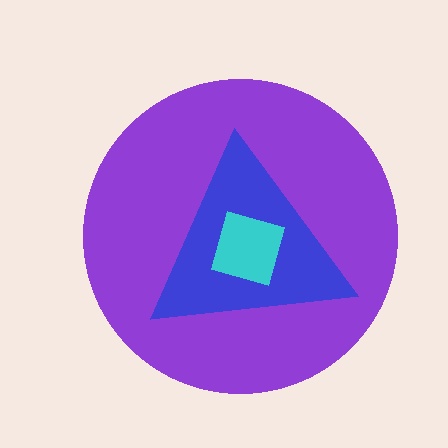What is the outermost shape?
The purple circle.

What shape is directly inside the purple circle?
The blue triangle.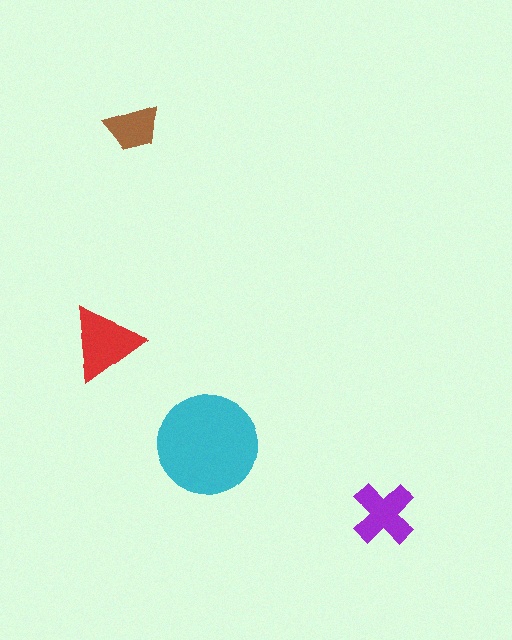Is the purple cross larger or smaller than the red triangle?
Smaller.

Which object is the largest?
The cyan circle.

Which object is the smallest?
The brown trapezoid.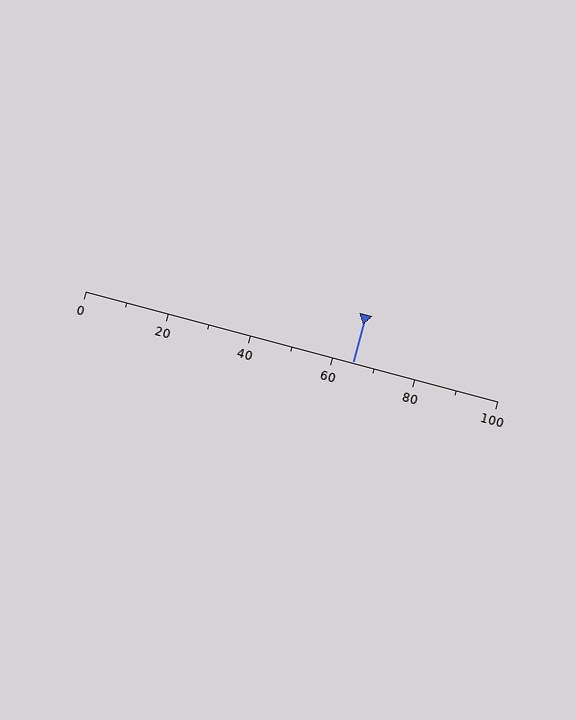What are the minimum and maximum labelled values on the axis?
The axis runs from 0 to 100.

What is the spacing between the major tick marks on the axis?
The major ticks are spaced 20 apart.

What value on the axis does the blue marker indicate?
The marker indicates approximately 65.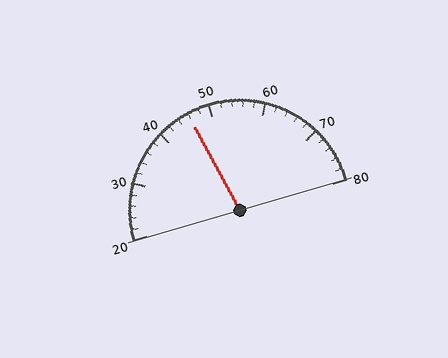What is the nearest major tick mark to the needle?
The nearest major tick mark is 50.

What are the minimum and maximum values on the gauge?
The gauge ranges from 20 to 80.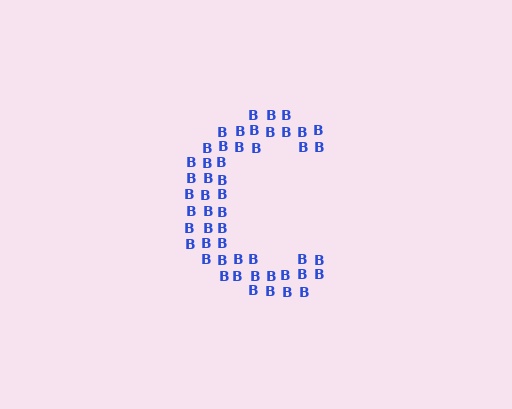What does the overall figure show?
The overall figure shows the letter C.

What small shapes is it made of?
It is made of small letter B's.